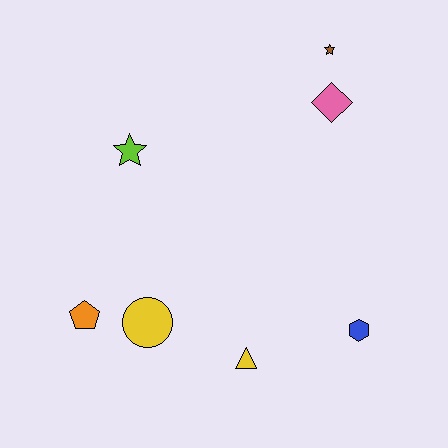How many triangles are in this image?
There is 1 triangle.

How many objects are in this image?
There are 7 objects.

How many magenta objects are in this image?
There are no magenta objects.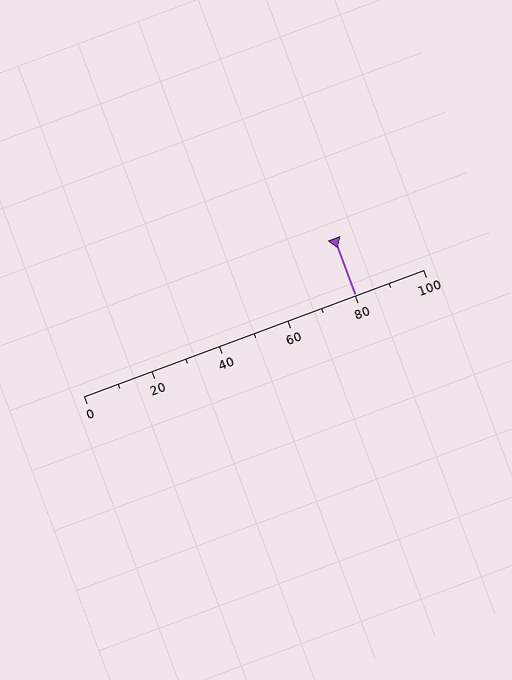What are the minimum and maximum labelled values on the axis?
The axis runs from 0 to 100.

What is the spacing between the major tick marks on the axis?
The major ticks are spaced 20 apart.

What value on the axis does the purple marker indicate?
The marker indicates approximately 80.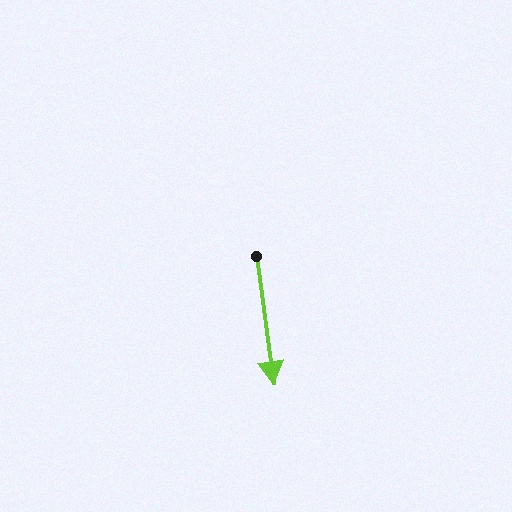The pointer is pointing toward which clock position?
Roughly 6 o'clock.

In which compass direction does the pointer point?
South.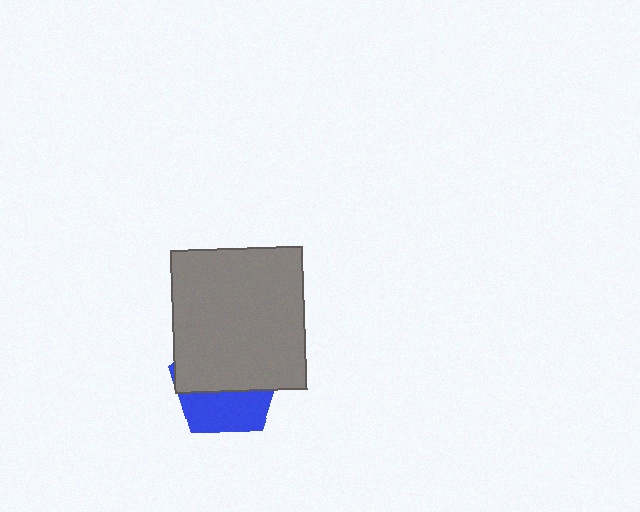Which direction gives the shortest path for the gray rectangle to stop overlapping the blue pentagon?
Moving up gives the shortest separation.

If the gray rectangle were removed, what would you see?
You would see the complete blue pentagon.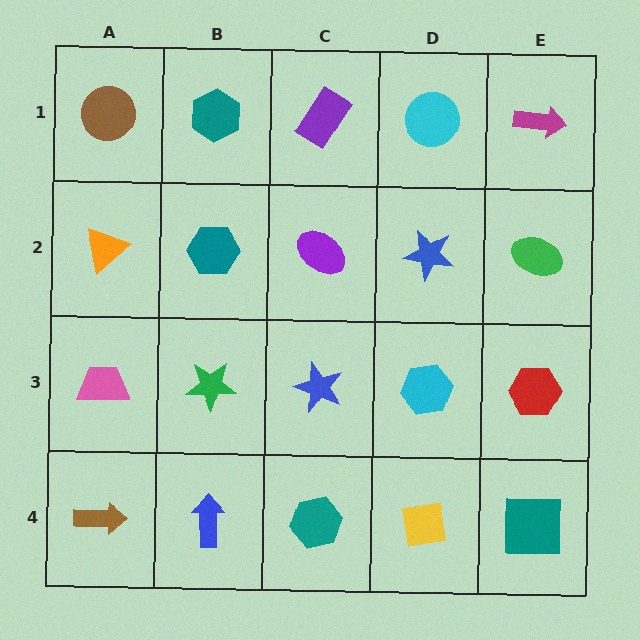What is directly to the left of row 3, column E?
A cyan hexagon.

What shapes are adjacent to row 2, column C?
A purple rectangle (row 1, column C), a blue star (row 3, column C), a teal hexagon (row 2, column B), a blue star (row 2, column D).